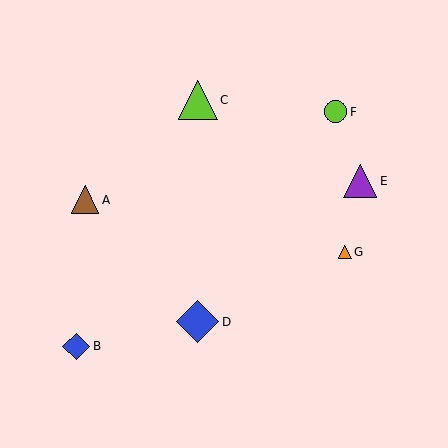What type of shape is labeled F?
Shape F is a lime circle.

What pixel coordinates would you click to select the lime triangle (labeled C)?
Click at (198, 100) to select the lime triangle C.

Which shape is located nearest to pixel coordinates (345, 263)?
The orange triangle (labeled G) at (345, 252) is nearest to that location.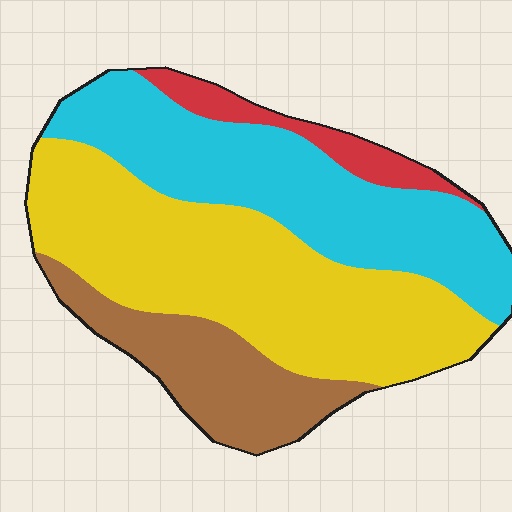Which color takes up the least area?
Red, at roughly 5%.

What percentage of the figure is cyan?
Cyan covers roughly 35% of the figure.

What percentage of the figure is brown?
Brown takes up about one sixth (1/6) of the figure.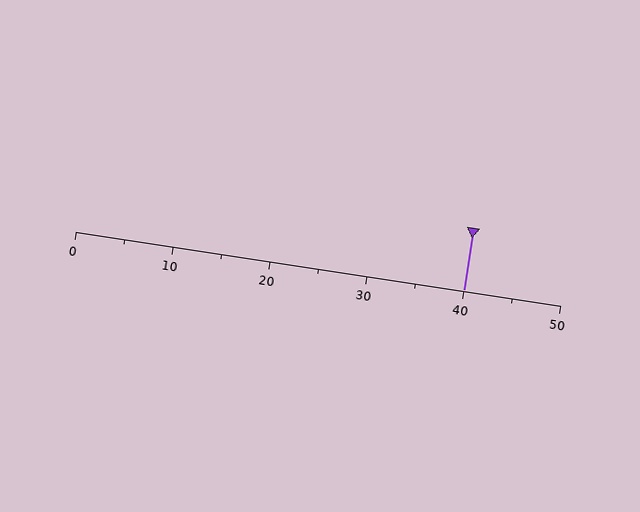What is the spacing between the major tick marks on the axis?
The major ticks are spaced 10 apart.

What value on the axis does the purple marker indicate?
The marker indicates approximately 40.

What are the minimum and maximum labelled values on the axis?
The axis runs from 0 to 50.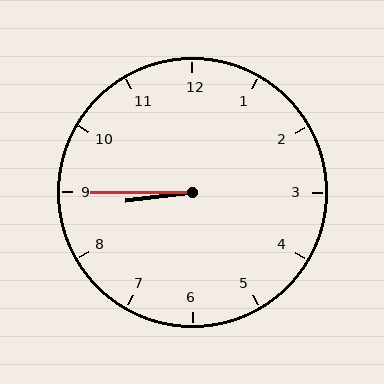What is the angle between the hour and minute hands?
Approximately 8 degrees.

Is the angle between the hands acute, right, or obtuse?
It is acute.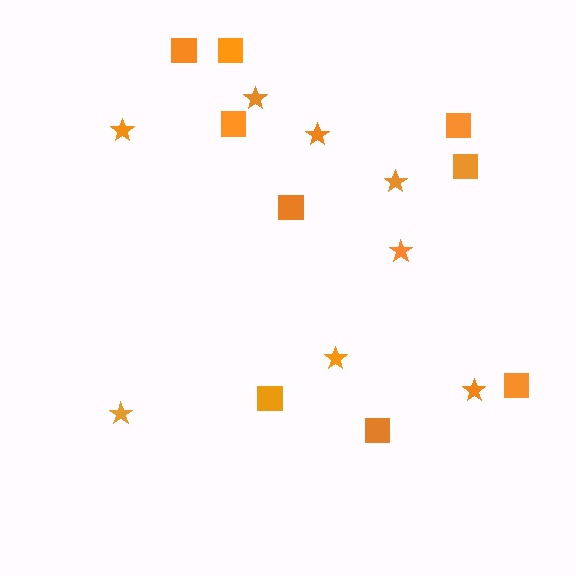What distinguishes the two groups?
There are 2 groups: one group of stars (8) and one group of squares (9).